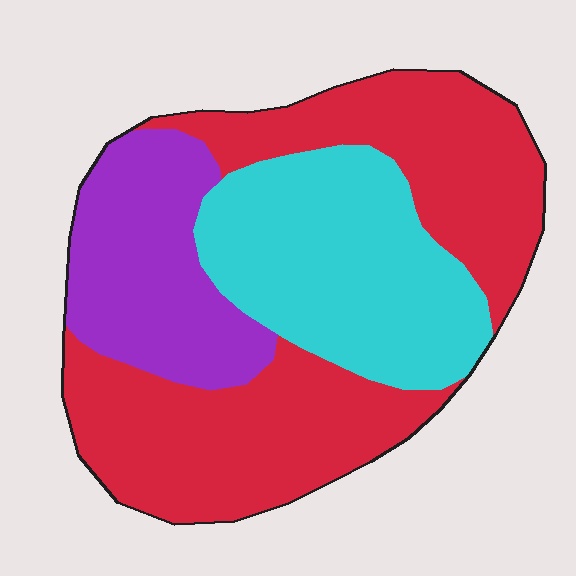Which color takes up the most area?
Red, at roughly 50%.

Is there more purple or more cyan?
Cyan.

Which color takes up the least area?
Purple, at roughly 20%.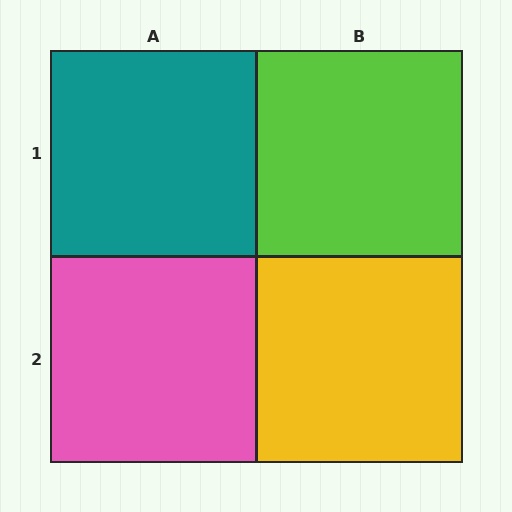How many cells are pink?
1 cell is pink.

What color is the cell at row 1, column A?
Teal.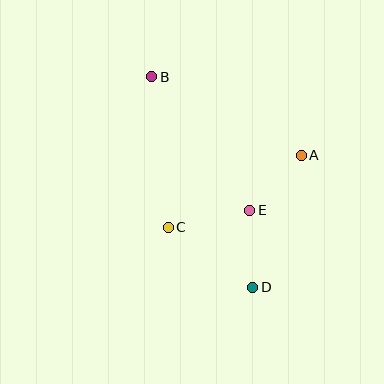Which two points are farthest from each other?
Points B and D are farthest from each other.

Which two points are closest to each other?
Points A and E are closest to each other.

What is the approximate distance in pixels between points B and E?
The distance between B and E is approximately 165 pixels.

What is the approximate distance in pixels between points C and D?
The distance between C and D is approximately 104 pixels.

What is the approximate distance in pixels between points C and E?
The distance between C and E is approximately 83 pixels.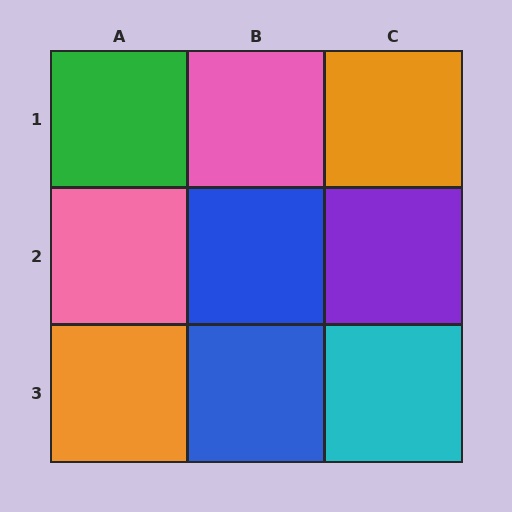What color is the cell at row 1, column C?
Orange.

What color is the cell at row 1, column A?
Green.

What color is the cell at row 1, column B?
Pink.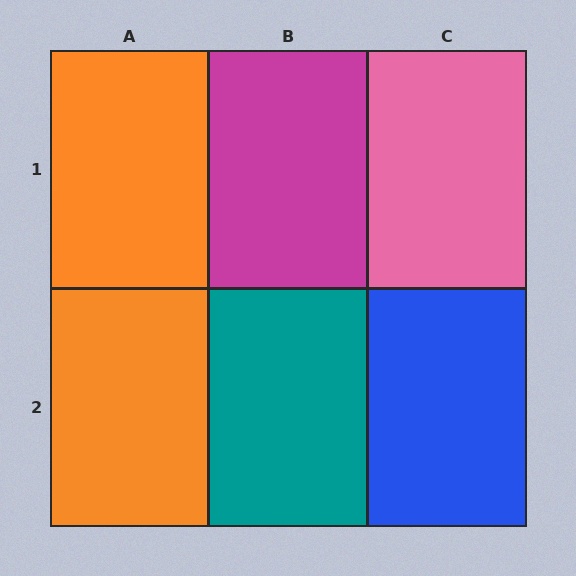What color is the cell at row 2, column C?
Blue.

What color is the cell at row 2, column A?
Orange.